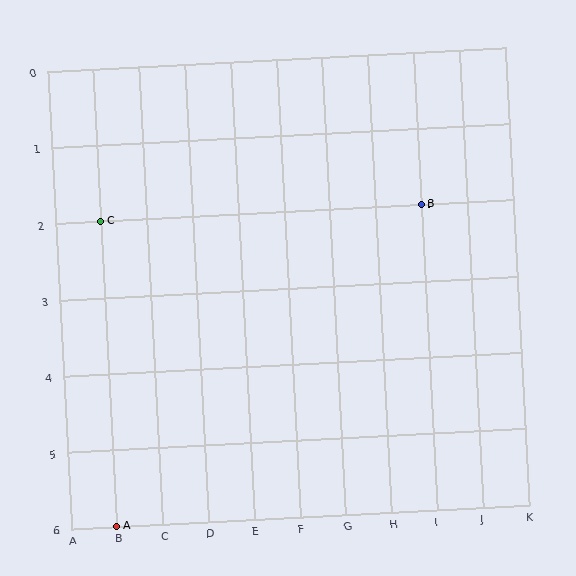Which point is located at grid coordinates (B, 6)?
Point A is at (B, 6).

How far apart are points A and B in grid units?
Points A and B are 7 columns and 4 rows apart (about 8.1 grid units diagonally).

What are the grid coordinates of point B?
Point B is at grid coordinates (I, 2).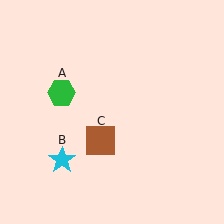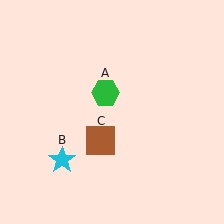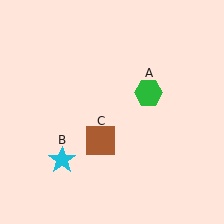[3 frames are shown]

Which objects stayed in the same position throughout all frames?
Cyan star (object B) and brown square (object C) remained stationary.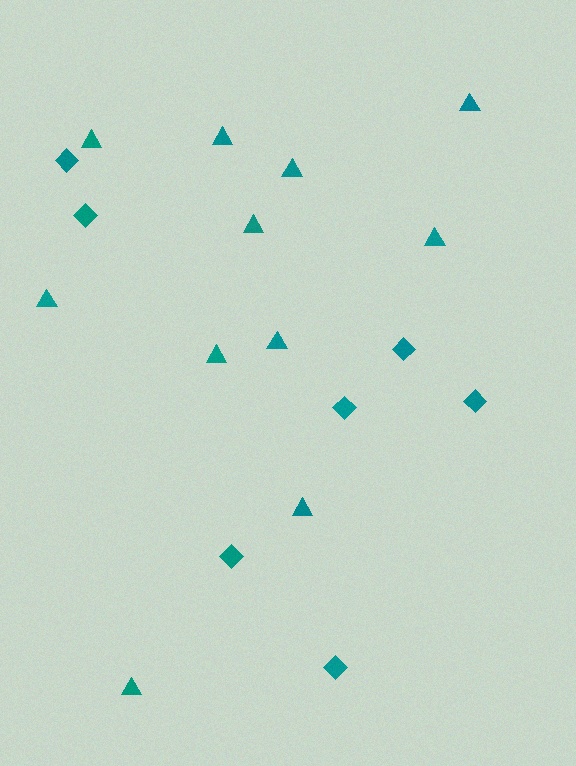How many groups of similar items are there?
There are 2 groups: one group of triangles (11) and one group of diamonds (7).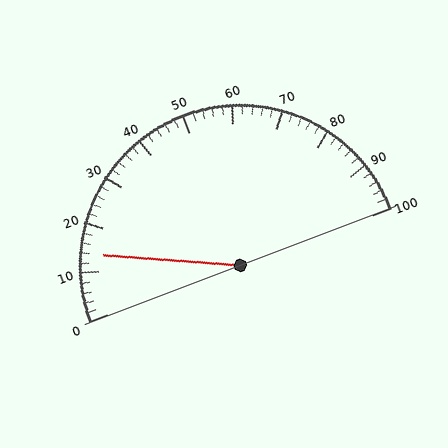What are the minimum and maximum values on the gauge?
The gauge ranges from 0 to 100.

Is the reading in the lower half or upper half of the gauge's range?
The reading is in the lower half of the range (0 to 100).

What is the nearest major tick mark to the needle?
The nearest major tick mark is 10.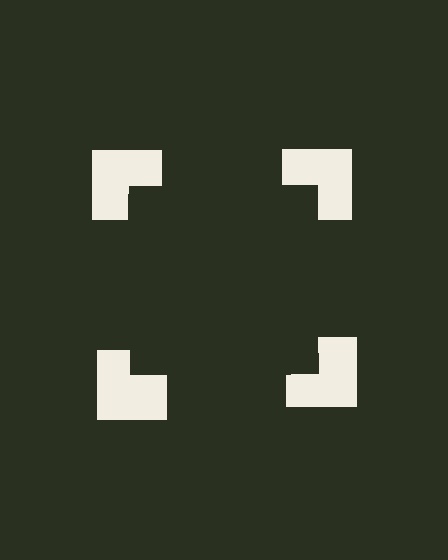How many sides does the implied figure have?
4 sides.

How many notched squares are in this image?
There are 4 — one at each vertex of the illusory square.